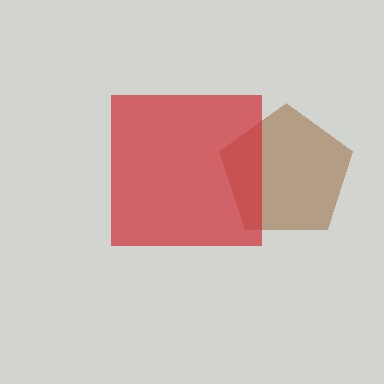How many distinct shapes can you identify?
There are 2 distinct shapes: a brown pentagon, a red square.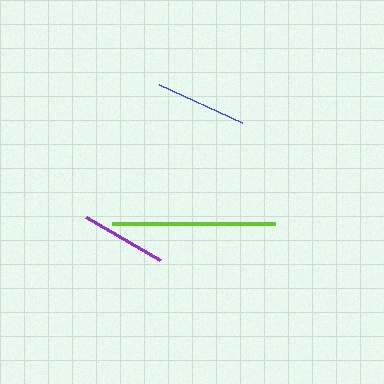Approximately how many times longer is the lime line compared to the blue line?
The lime line is approximately 1.8 times the length of the blue line.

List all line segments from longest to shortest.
From longest to shortest: lime, blue, purple.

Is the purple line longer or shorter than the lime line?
The lime line is longer than the purple line.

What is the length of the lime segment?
The lime segment is approximately 163 pixels long.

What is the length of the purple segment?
The purple segment is approximately 85 pixels long.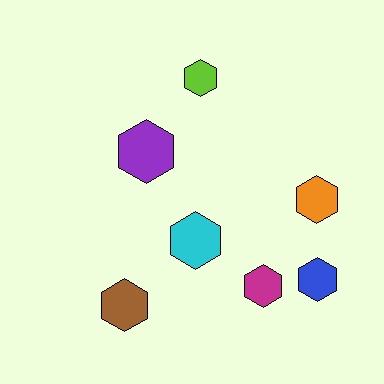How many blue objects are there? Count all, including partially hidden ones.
There is 1 blue object.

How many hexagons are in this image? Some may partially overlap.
There are 7 hexagons.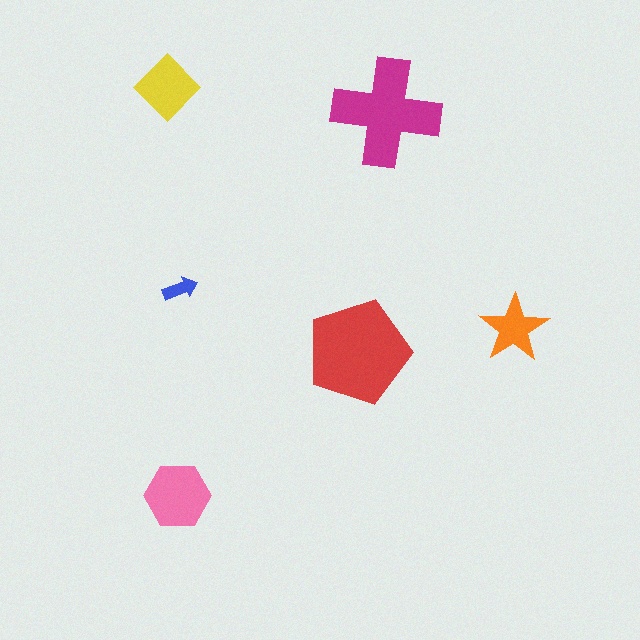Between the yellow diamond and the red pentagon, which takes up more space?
The red pentagon.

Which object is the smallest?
The blue arrow.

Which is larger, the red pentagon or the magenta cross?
The red pentagon.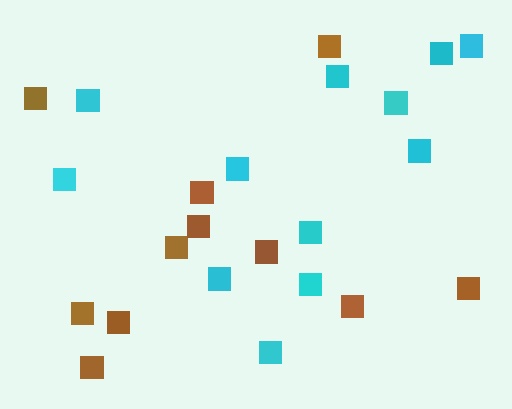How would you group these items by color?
There are 2 groups: one group of brown squares (11) and one group of cyan squares (12).